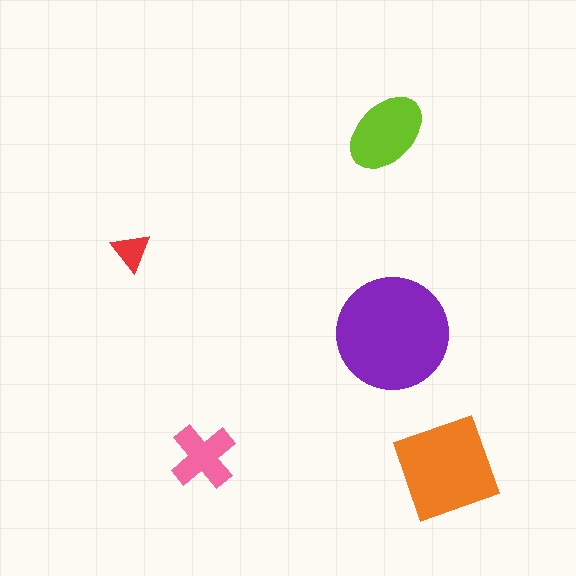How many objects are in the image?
There are 5 objects in the image.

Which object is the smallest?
The red triangle.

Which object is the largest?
The purple circle.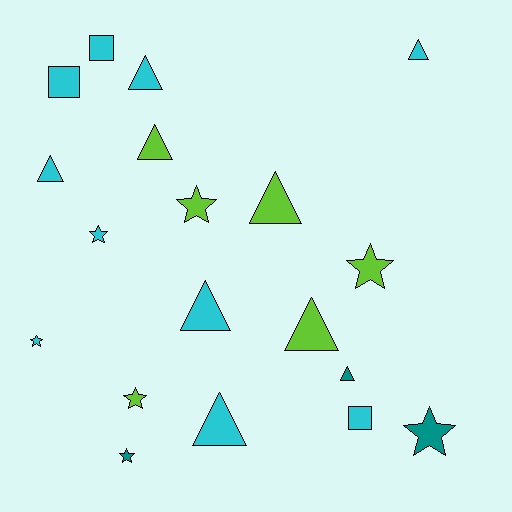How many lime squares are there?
There are no lime squares.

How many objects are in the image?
There are 19 objects.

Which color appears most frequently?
Cyan, with 10 objects.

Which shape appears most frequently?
Triangle, with 9 objects.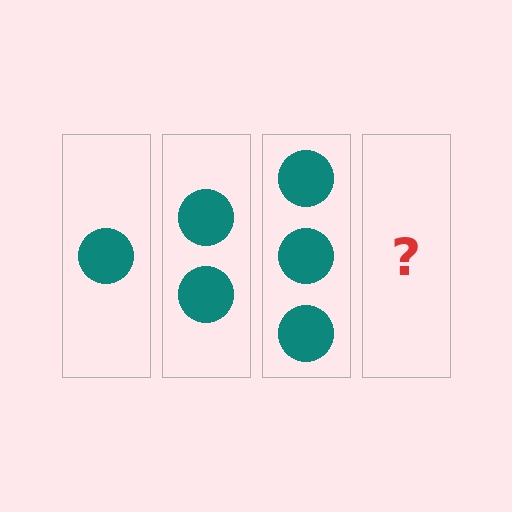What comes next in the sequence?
The next element should be 4 circles.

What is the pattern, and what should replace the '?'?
The pattern is that each step adds one more circle. The '?' should be 4 circles.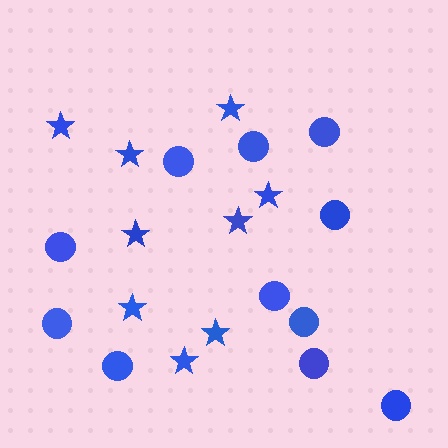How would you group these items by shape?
There are 2 groups: one group of circles (11) and one group of stars (9).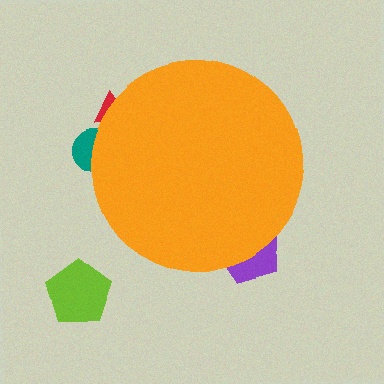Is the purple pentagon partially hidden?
Yes, the purple pentagon is partially hidden behind the orange circle.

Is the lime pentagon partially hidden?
No, the lime pentagon is fully visible.